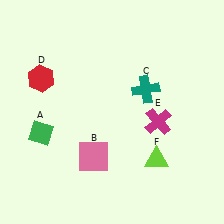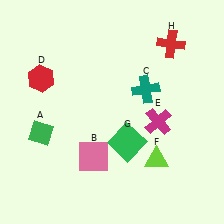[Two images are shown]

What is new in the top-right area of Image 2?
A red cross (H) was added in the top-right area of Image 2.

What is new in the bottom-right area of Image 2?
A green square (G) was added in the bottom-right area of Image 2.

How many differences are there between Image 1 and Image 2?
There are 2 differences between the two images.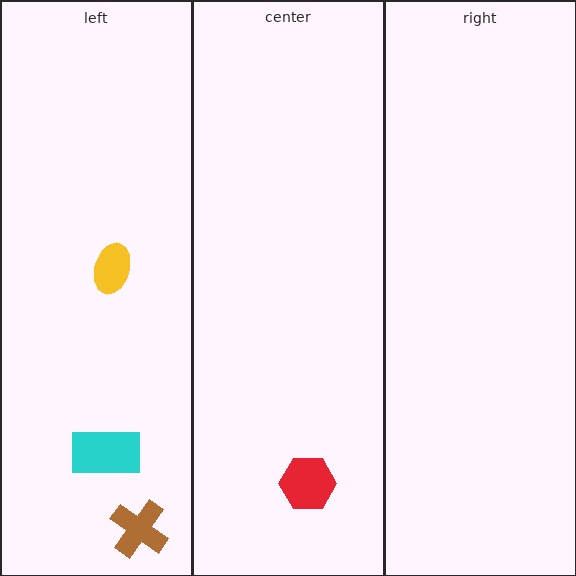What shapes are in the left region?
The cyan rectangle, the yellow ellipse, the brown cross.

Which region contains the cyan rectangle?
The left region.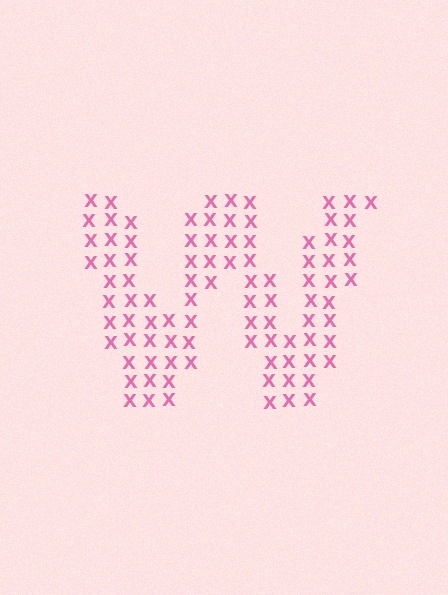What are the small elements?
The small elements are letter X's.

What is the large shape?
The large shape is the letter W.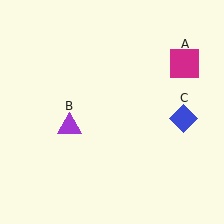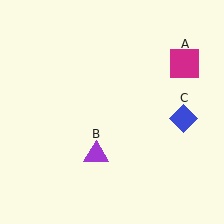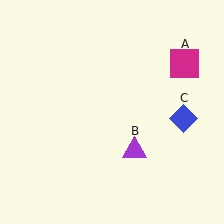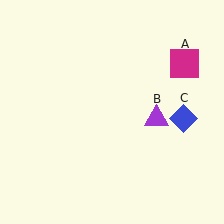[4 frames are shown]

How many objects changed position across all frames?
1 object changed position: purple triangle (object B).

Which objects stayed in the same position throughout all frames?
Magenta square (object A) and blue diamond (object C) remained stationary.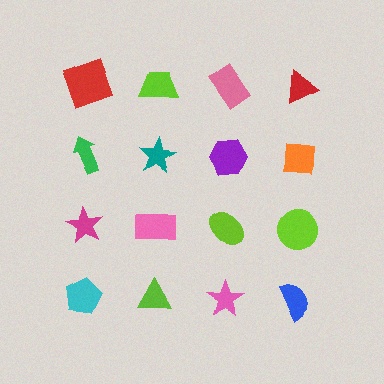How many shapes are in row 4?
4 shapes.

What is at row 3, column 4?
A lime circle.